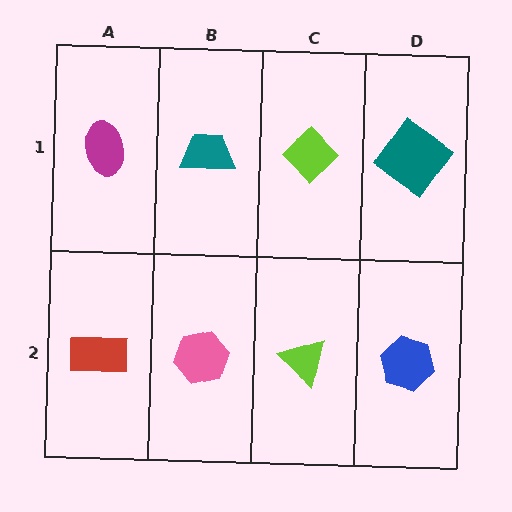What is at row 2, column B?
A pink hexagon.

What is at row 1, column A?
A magenta ellipse.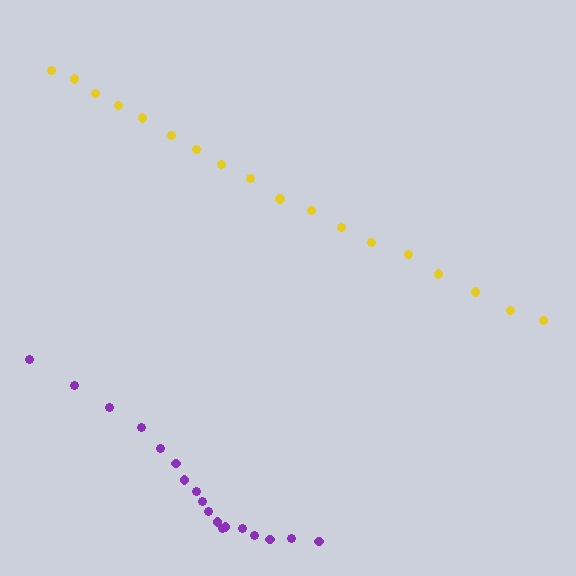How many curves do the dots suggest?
There are 2 distinct paths.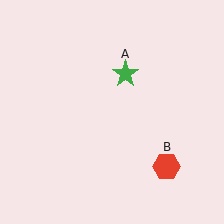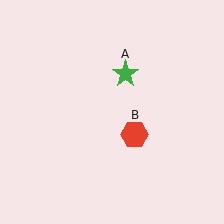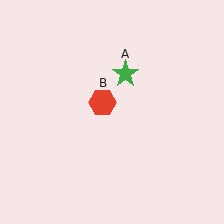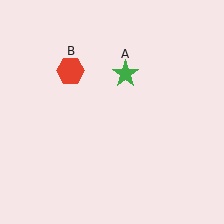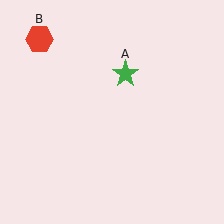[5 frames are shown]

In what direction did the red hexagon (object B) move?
The red hexagon (object B) moved up and to the left.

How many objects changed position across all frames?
1 object changed position: red hexagon (object B).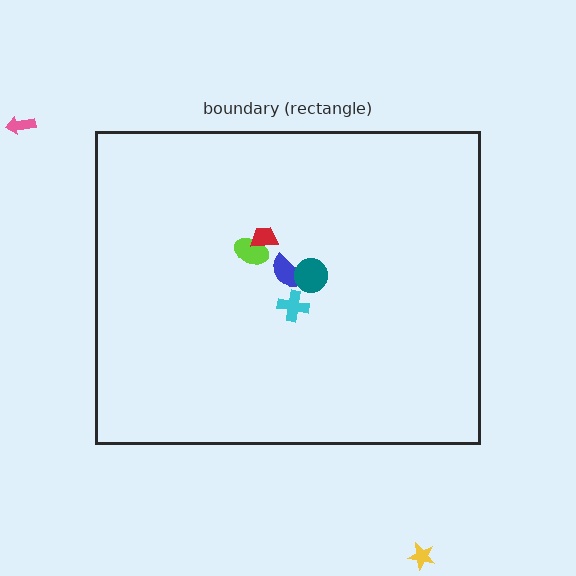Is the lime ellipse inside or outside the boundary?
Inside.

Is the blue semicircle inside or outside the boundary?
Inside.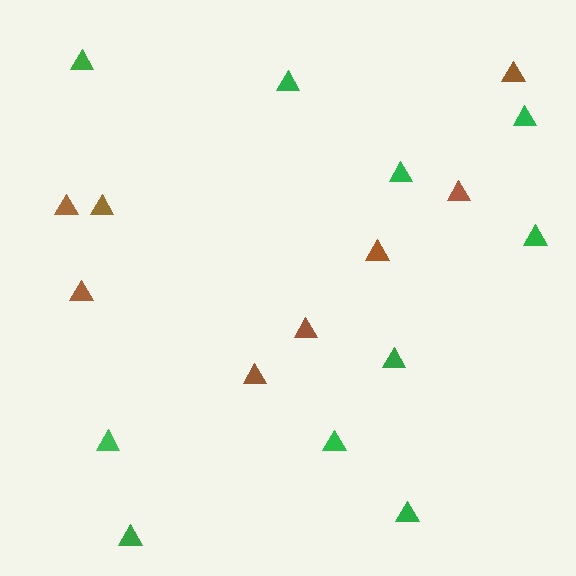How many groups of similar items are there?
There are 2 groups: one group of green triangles (10) and one group of brown triangles (8).